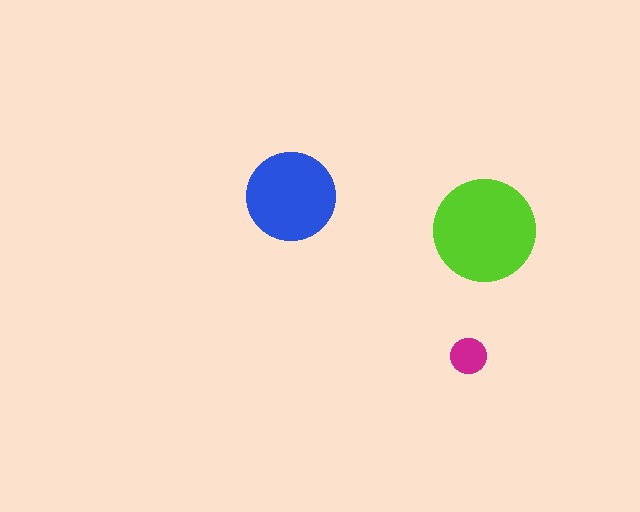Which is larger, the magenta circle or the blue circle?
The blue one.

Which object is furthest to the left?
The blue circle is leftmost.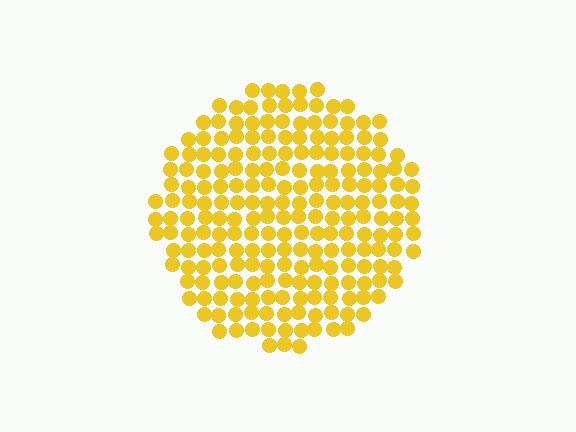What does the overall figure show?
The overall figure shows a circle.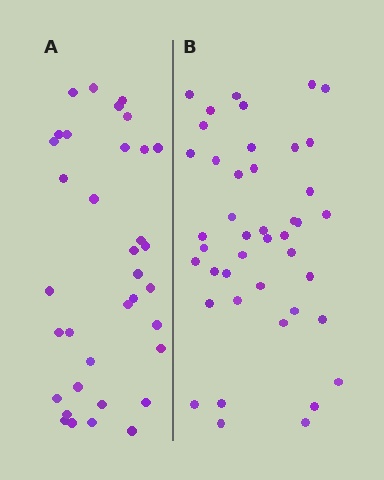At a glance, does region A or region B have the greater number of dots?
Region B (the right region) has more dots.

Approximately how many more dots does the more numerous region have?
Region B has roughly 8 or so more dots than region A.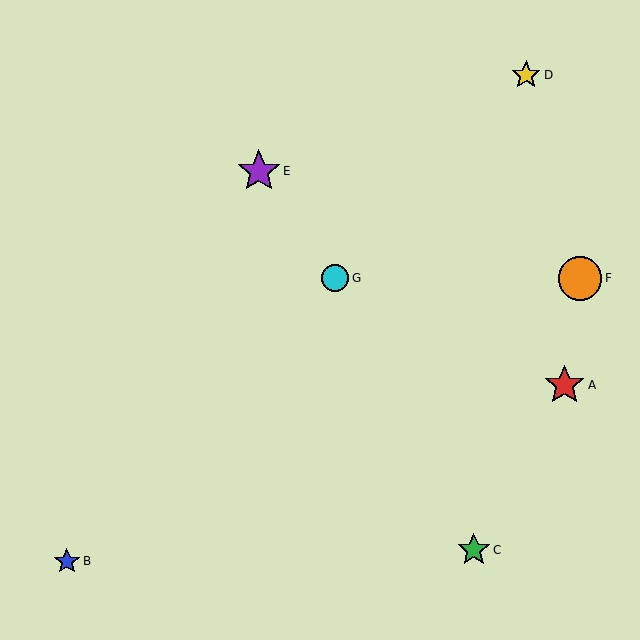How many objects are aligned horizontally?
2 objects (F, G) are aligned horizontally.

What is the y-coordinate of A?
Object A is at y≈385.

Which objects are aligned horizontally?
Objects F, G are aligned horizontally.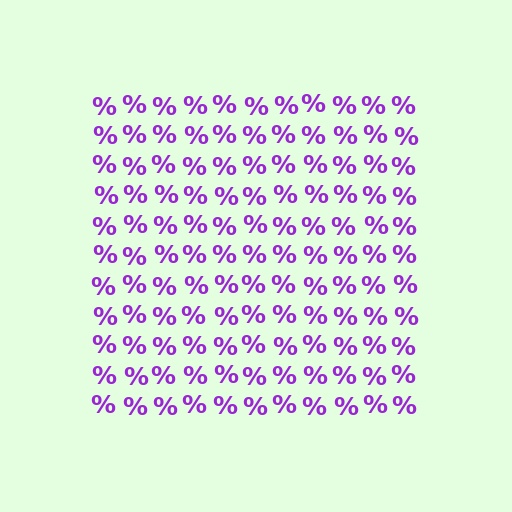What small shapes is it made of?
It is made of small percent signs.